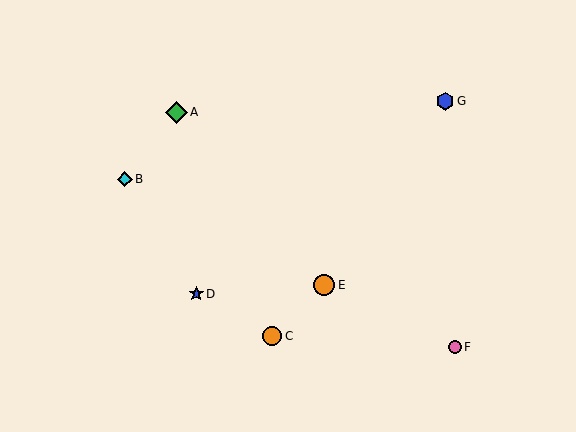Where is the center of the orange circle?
The center of the orange circle is at (272, 336).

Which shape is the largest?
The green diamond (labeled A) is the largest.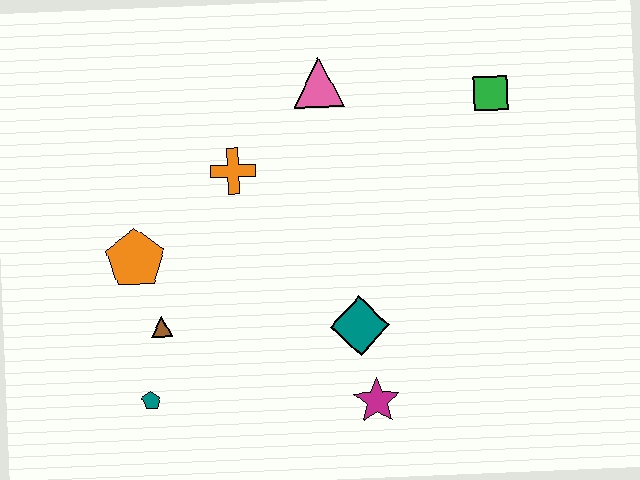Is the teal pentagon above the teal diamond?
No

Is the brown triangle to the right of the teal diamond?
No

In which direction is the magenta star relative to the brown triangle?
The magenta star is to the right of the brown triangle.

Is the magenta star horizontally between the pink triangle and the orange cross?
No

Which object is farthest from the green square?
The teal pentagon is farthest from the green square.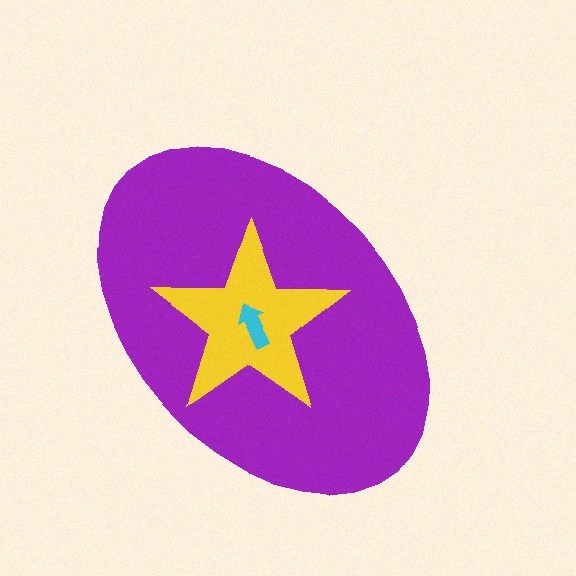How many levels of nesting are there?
3.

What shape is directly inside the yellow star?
The cyan arrow.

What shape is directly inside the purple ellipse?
The yellow star.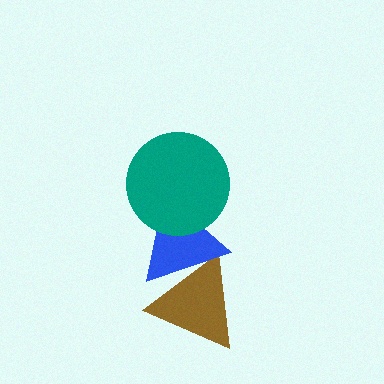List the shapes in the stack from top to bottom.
From top to bottom: the teal circle, the blue triangle, the brown triangle.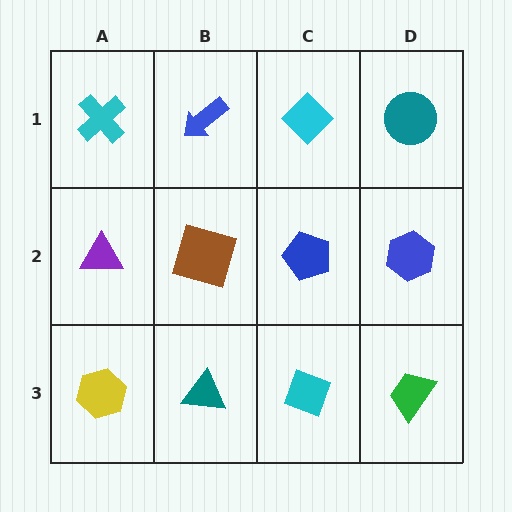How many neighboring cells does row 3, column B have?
3.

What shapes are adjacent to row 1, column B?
A brown square (row 2, column B), a cyan cross (row 1, column A), a cyan diamond (row 1, column C).